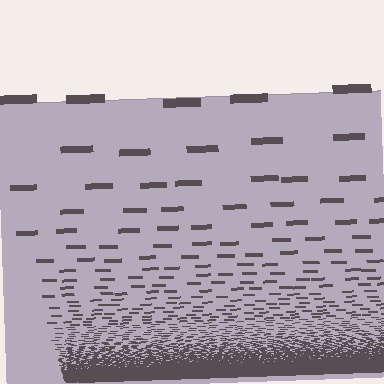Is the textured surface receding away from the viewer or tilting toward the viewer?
The surface appears to tilt toward the viewer. Texture elements get larger and sparser toward the top.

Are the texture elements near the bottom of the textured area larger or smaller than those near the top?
Smaller. The gradient is inverted — elements near the bottom are smaller and denser.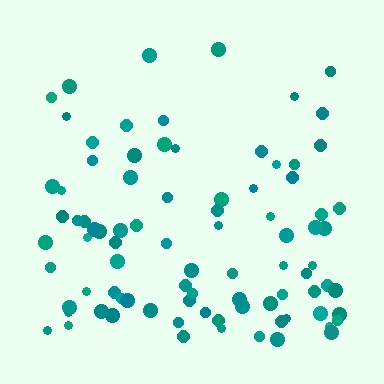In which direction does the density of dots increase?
From top to bottom, with the bottom side densest.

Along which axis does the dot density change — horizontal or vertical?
Vertical.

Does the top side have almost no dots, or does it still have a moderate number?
Still a moderate number, just noticeably fewer than the bottom.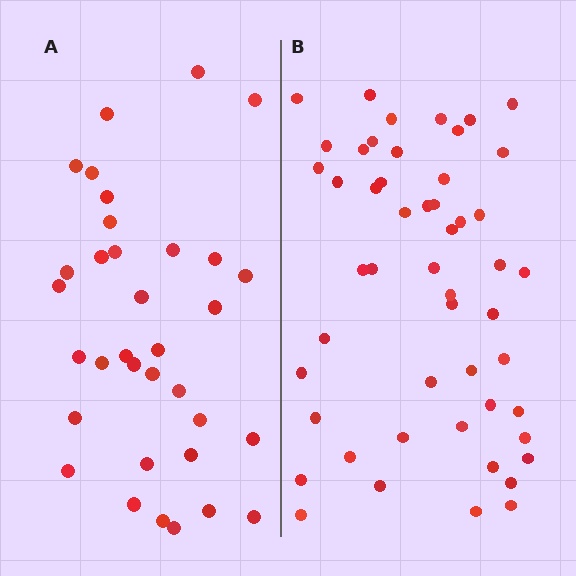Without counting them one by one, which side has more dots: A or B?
Region B (the right region) has more dots.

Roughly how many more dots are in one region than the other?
Region B has approximately 15 more dots than region A.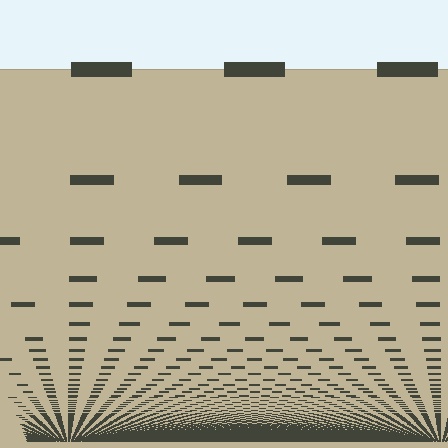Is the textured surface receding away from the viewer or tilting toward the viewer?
The surface appears to tilt toward the viewer. Texture elements get larger and sparser toward the top.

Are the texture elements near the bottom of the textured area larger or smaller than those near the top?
Smaller. The gradient is inverted — elements near the bottom are smaller and denser.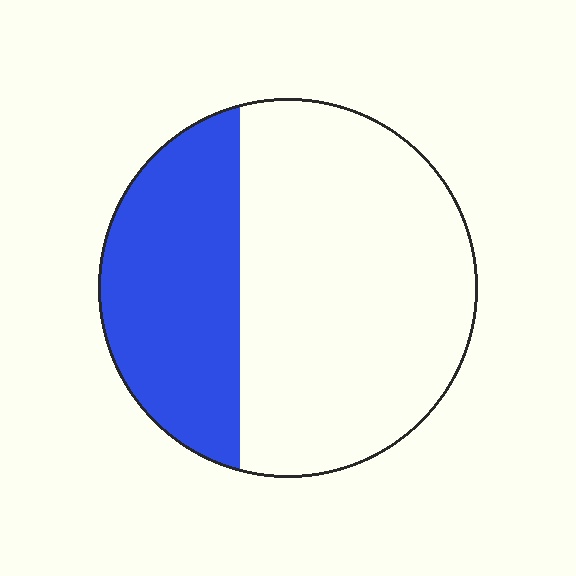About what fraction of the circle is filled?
About one third (1/3).